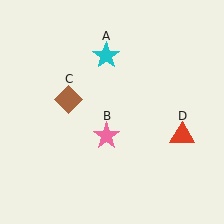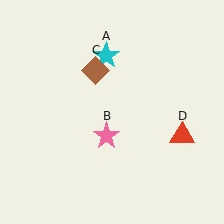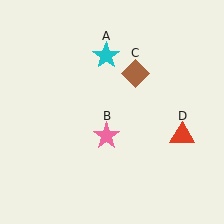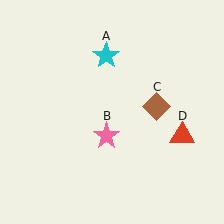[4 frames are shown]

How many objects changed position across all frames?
1 object changed position: brown diamond (object C).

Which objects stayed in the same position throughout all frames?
Cyan star (object A) and pink star (object B) and red triangle (object D) remained stationary.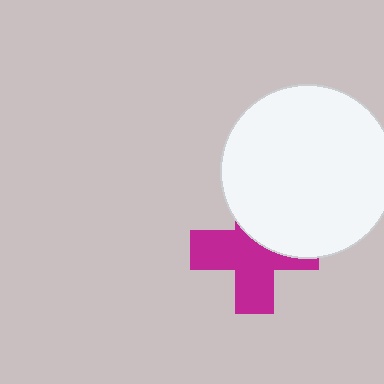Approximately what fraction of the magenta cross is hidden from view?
Roughly 39% of the magenta cross is hidden behind the white circle.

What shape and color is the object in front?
The object in front is a white circle.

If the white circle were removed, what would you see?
You would see the complete magenta cross.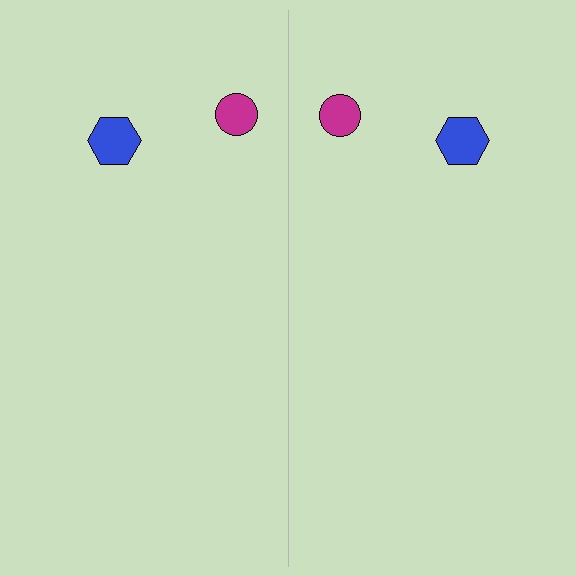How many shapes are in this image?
There are 4 shapes in this image.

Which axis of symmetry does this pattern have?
The pattern has a vertical axis of symmetry running through the center of the image.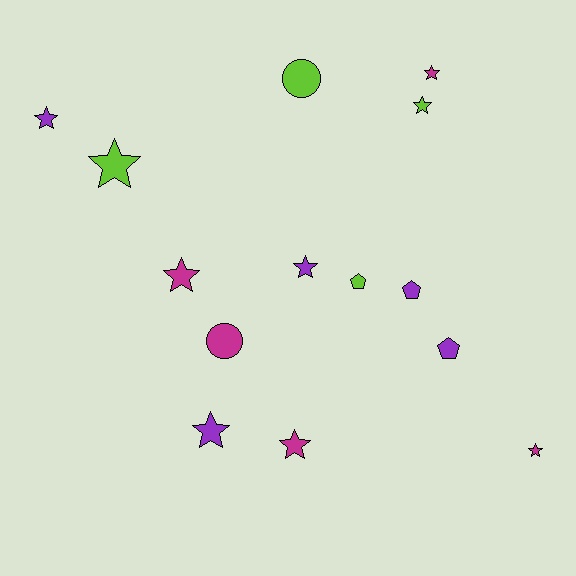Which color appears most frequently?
Magenta, with 5 objects.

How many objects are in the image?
There are 14 objects.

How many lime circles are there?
There is 1 lime circle.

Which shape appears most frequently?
Star, with 9 objects.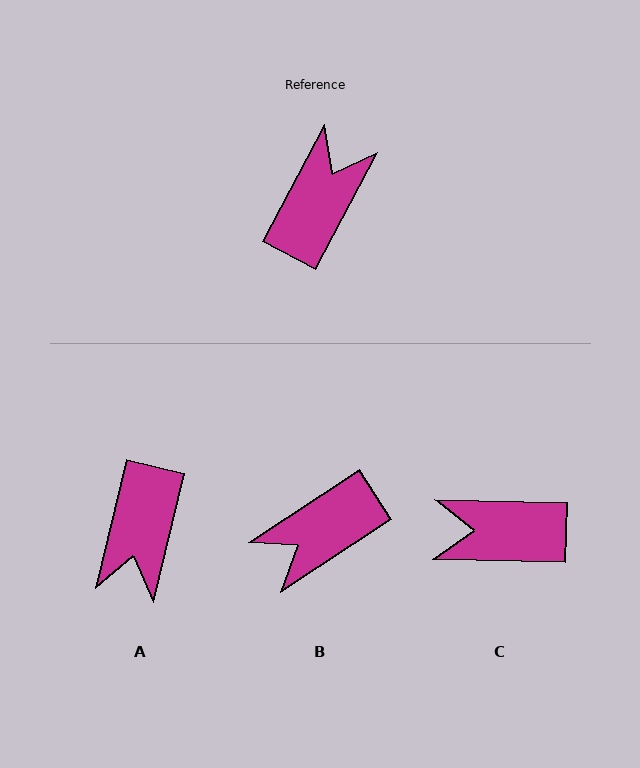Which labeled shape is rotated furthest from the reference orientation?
A, about 165 degrees away.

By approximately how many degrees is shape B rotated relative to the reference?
Approximately 151 degrees counter-clockwise.